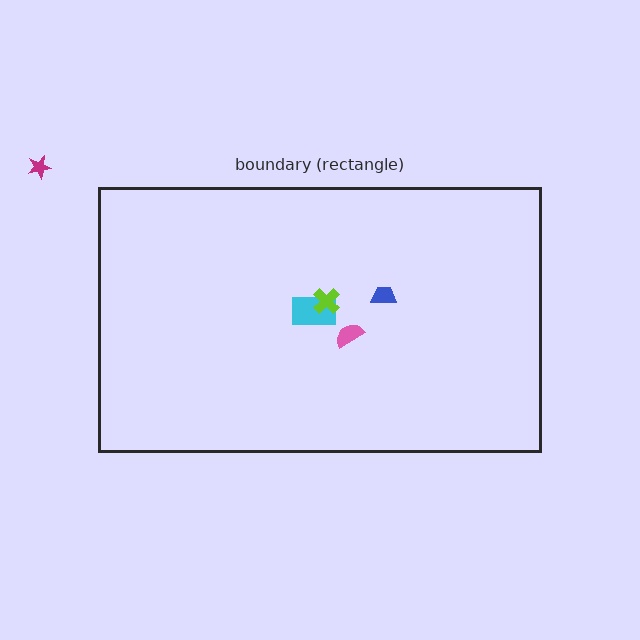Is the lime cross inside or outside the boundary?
Inside.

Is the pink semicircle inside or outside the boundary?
Inside.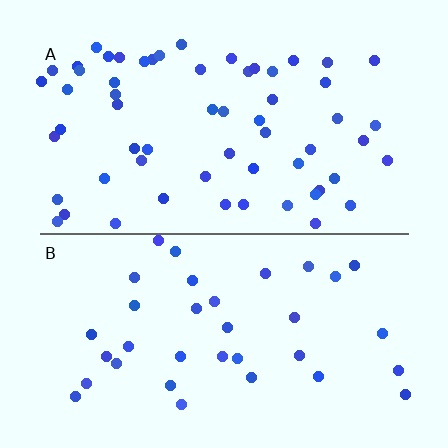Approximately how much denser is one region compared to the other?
Approximately 1.7× — region A over region B.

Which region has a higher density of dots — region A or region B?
A (the top).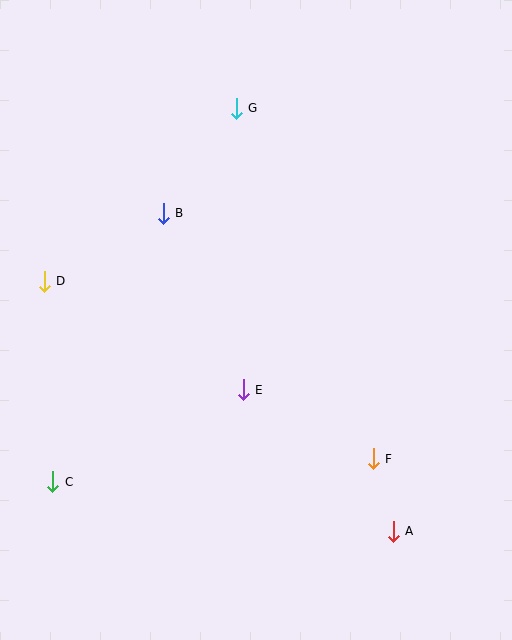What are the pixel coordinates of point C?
Point C is at (53, 482).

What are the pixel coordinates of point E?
Point E is at (243, 390).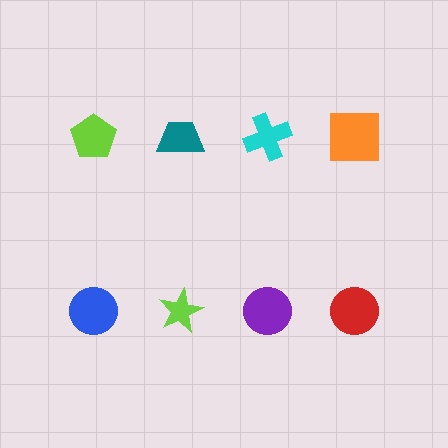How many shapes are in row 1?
4 shapes.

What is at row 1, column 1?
A lime pentagon.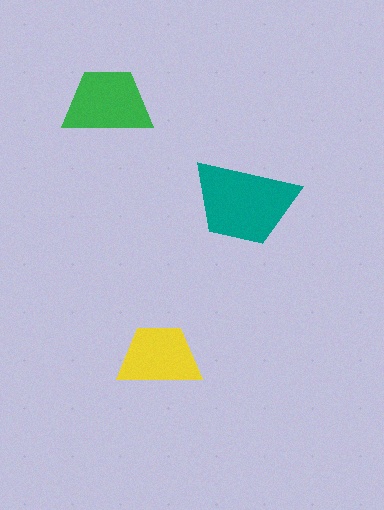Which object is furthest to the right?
The teal trapezoid is rightmost.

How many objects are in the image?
There are 3 objects in the image.